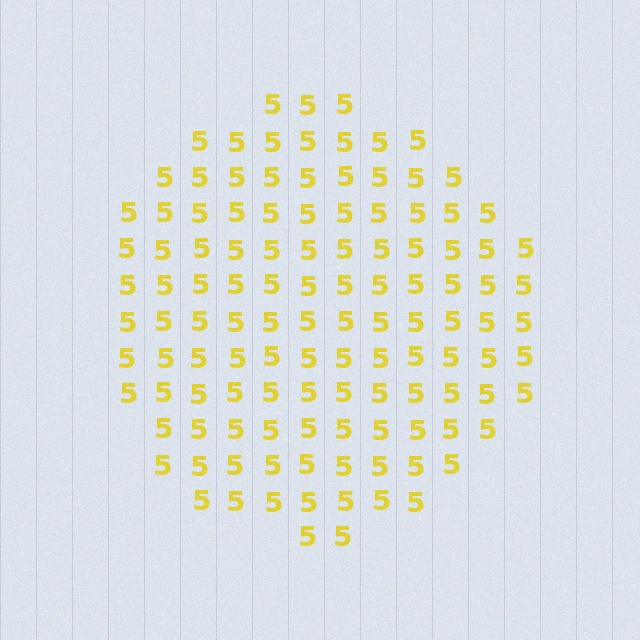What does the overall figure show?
The overall figure shows a circle.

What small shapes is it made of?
It is made of small digit 5's.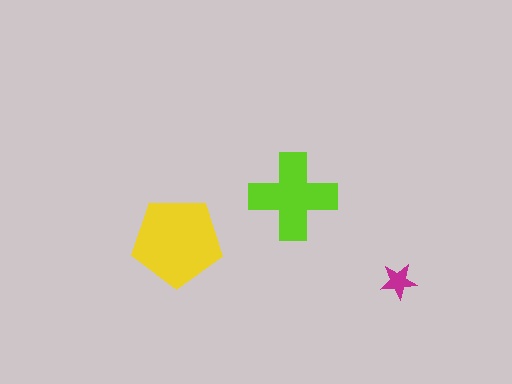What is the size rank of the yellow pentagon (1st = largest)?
1st.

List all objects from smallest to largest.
The magenta star, the lime cross, the yellow pentagon.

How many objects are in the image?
There are 3 objects in the image.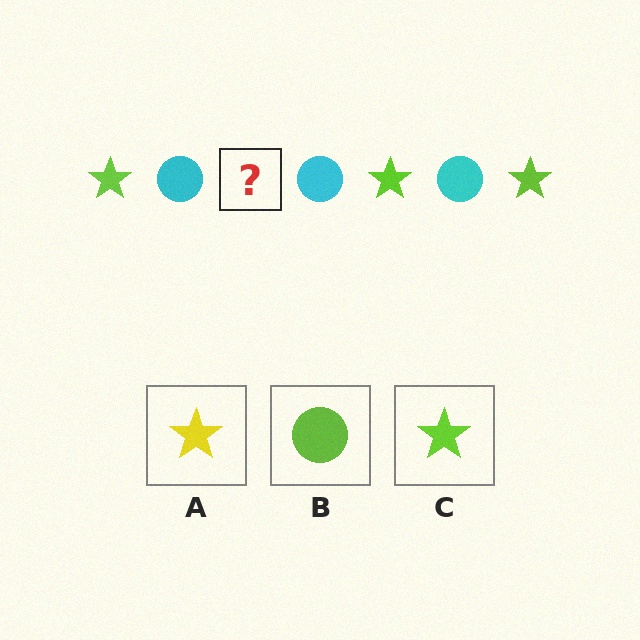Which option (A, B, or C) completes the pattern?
C.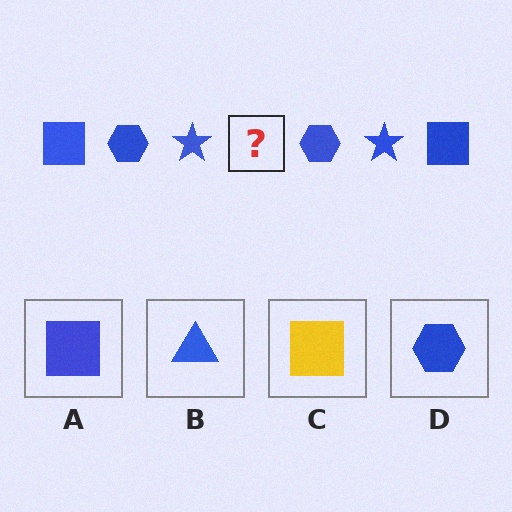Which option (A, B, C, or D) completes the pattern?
A.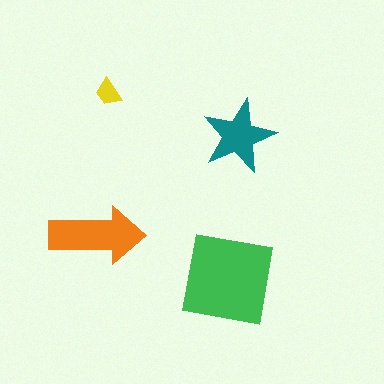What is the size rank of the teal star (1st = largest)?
3rd.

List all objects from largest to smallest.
The green square, the orange arrow, the teal star, the yellow trapezoid.